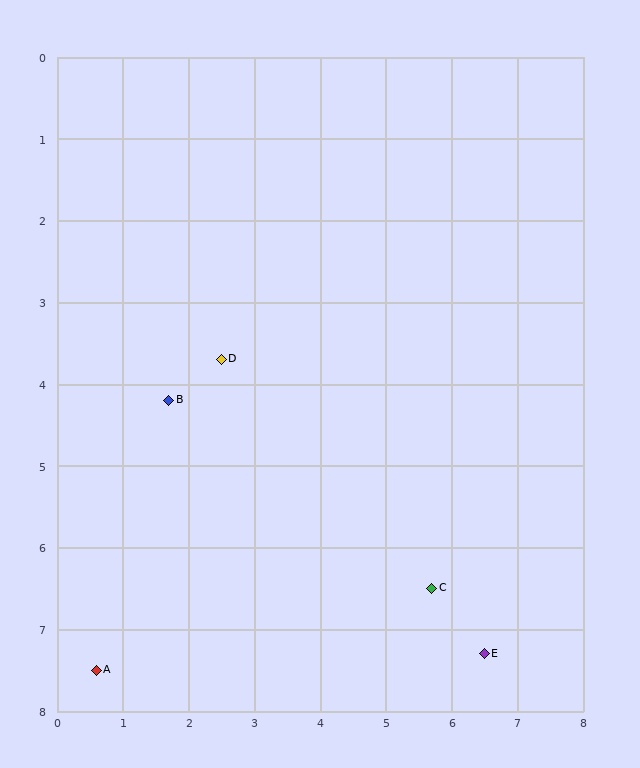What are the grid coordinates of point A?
Point A is at approximately (0.6, 7.5).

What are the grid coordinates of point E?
Point E is at approximately (6.5, 7.3).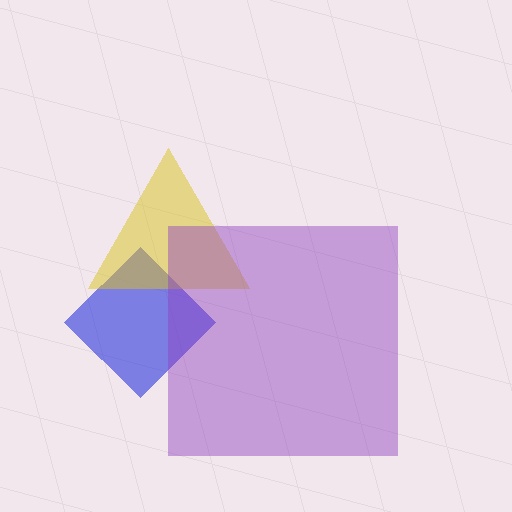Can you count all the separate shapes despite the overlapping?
Yes, there are 3 separate shapes.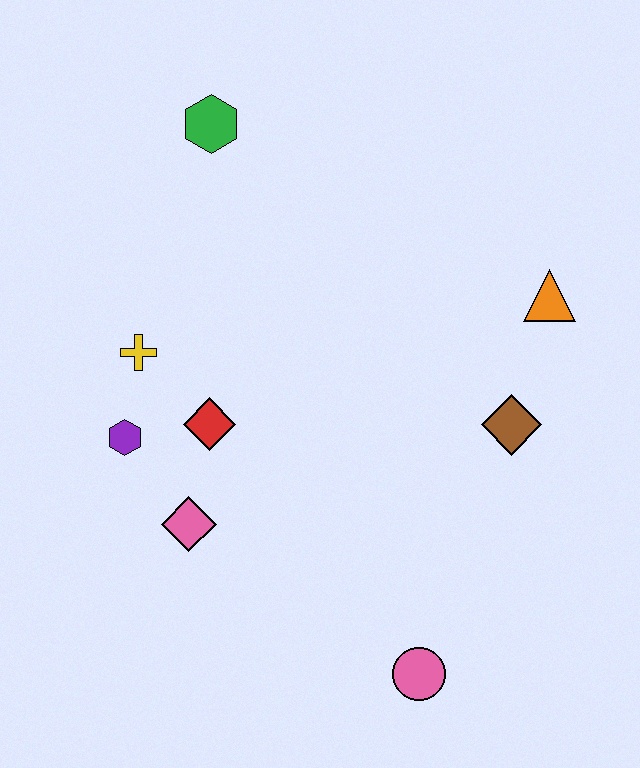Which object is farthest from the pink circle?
The green hexagon is farthest from the pink circle.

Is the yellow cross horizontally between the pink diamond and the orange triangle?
No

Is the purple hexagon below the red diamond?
Yes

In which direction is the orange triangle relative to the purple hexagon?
The orange triangle is to the right of the purple hexagon.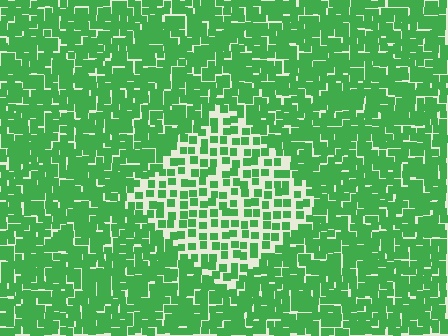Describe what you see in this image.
The image contains small green elements arranged at two different densities. A diamond-shaped region is visible where the elements are less densely packed than the surrounding area.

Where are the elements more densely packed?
The elements are more densely packed outside the diamond boundary.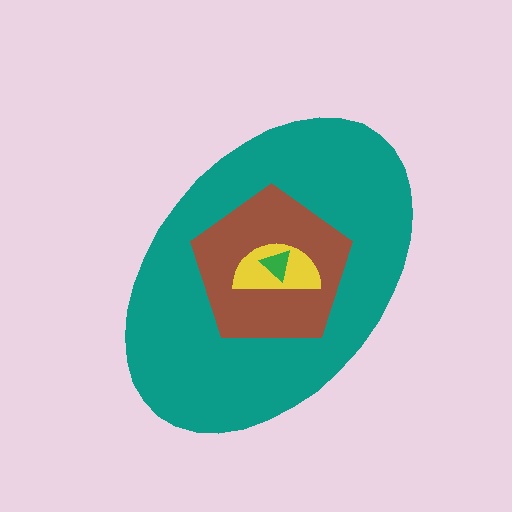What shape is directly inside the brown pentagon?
The yellow semicircle.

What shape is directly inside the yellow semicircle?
The green triangle.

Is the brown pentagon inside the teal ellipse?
Yes.